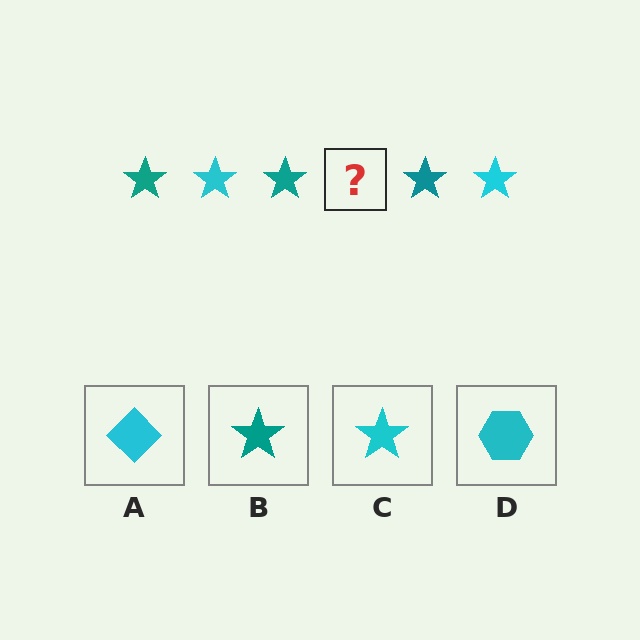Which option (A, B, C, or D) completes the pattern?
C.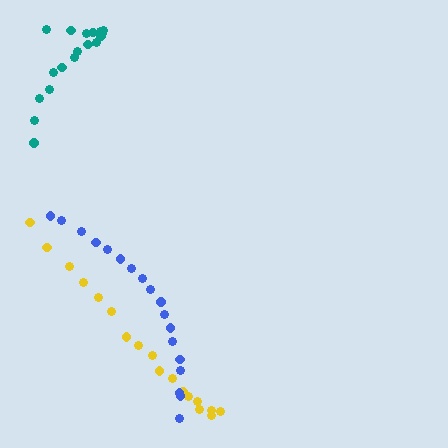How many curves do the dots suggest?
There are 3 distinct paths.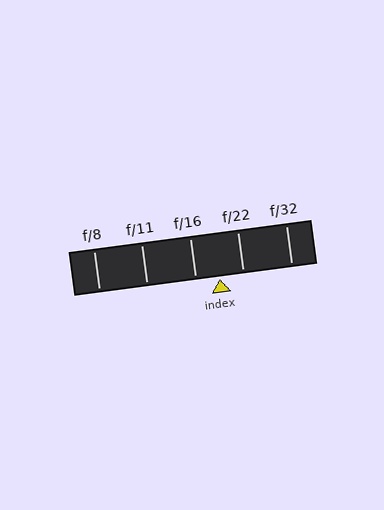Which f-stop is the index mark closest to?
The index mark is closest to f/16.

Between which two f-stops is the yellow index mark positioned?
The index mark is between f/16 and f/22.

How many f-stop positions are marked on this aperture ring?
There are 5 f-stop positions marked.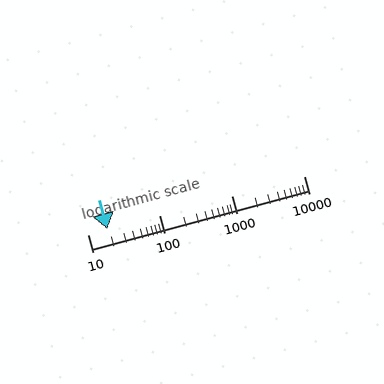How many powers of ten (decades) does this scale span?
The scale spans 3 decades, from 10 to 10000.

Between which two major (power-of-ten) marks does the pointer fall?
The pointer is between 10 and 100.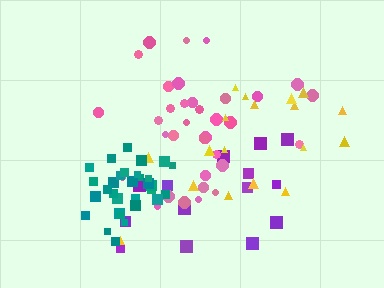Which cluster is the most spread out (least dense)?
Purple.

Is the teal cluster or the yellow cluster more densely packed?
Teal.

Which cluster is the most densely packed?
Teal.